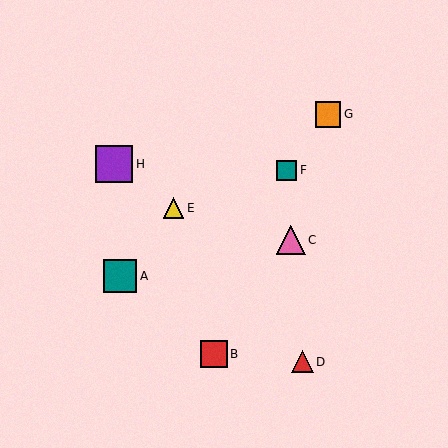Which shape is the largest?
The purple square (labeled H) is the largest.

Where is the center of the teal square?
The center of the teal square is at (120, 276).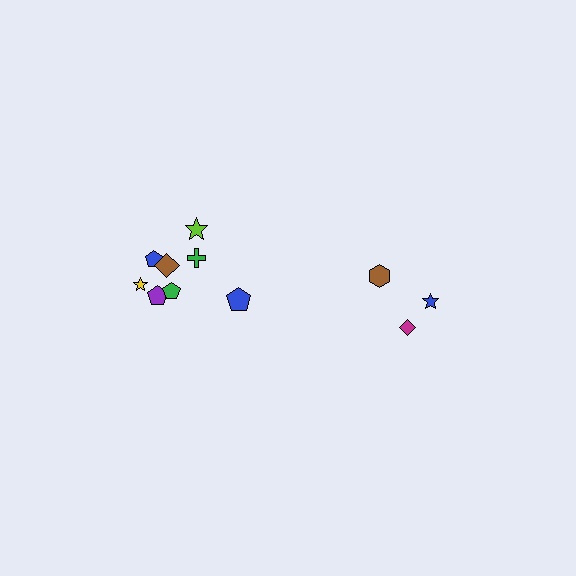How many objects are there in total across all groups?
There are 11 objects.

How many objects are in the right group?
There are 3 objects.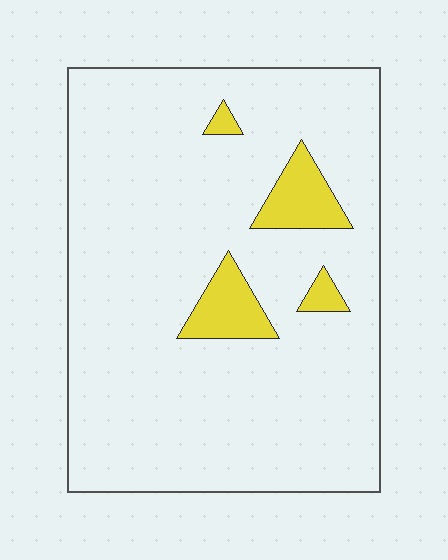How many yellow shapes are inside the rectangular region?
4.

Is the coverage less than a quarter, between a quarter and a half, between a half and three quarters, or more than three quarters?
Less than a quarter.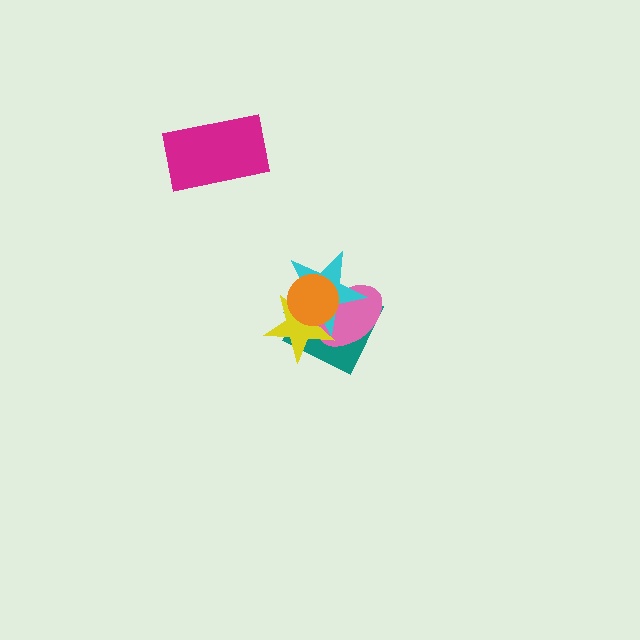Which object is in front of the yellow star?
The orange circle is in front of the yellow star.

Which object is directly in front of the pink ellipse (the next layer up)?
The cyan star is directly in front of the pink ellipse.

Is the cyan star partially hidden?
Yes, it is partially covered by another shape.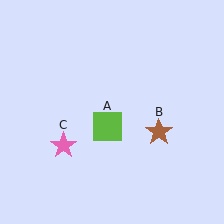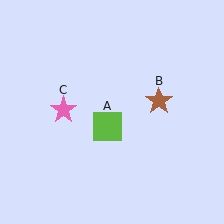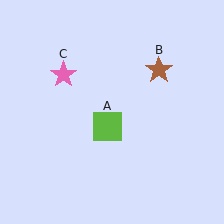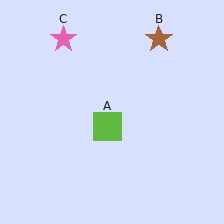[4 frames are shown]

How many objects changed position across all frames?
2 objects changed position: brown star (object B), pink star (object C).